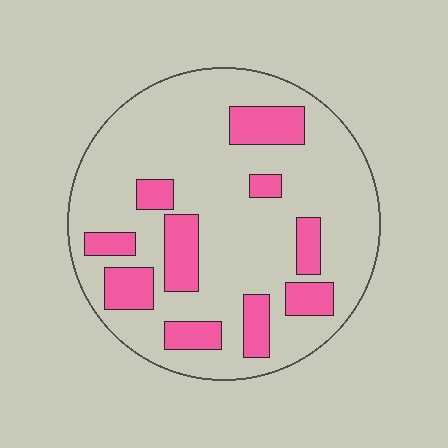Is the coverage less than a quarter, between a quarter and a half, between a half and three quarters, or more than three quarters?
Less than a quarter.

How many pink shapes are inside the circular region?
10.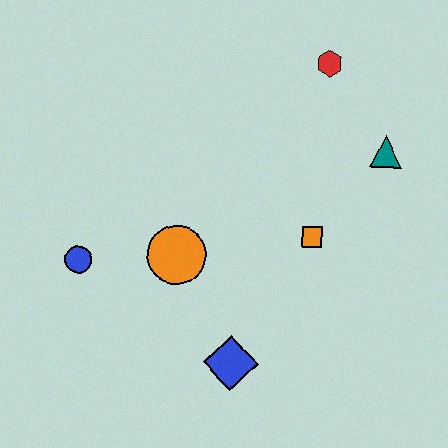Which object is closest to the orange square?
The teal triangle is closest to the orange square.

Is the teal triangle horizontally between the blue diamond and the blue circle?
No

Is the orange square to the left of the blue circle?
No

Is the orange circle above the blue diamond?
Yes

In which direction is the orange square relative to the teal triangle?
The orange square is below the teal triangle.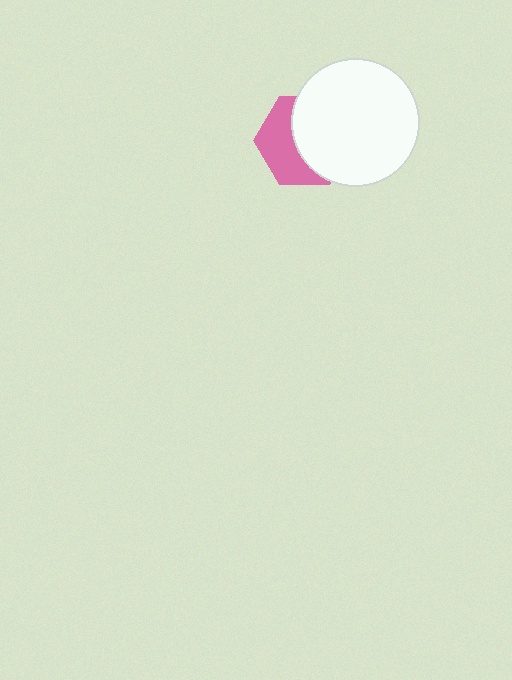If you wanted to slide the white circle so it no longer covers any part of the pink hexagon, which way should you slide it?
Slide it right — that is the most direct way to separate the two shapes.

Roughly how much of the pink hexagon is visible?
A small part of it is visible (roughly 45%).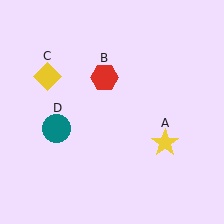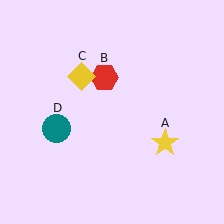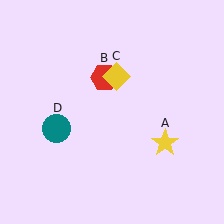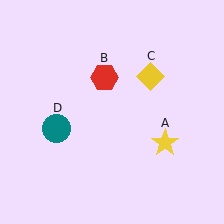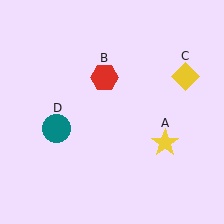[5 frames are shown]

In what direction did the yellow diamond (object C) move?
The yellow diamond (object C) moved right.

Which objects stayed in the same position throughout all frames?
Yellow star (object A) and red hexagon (object B) and teal circle (object D) remained stationary.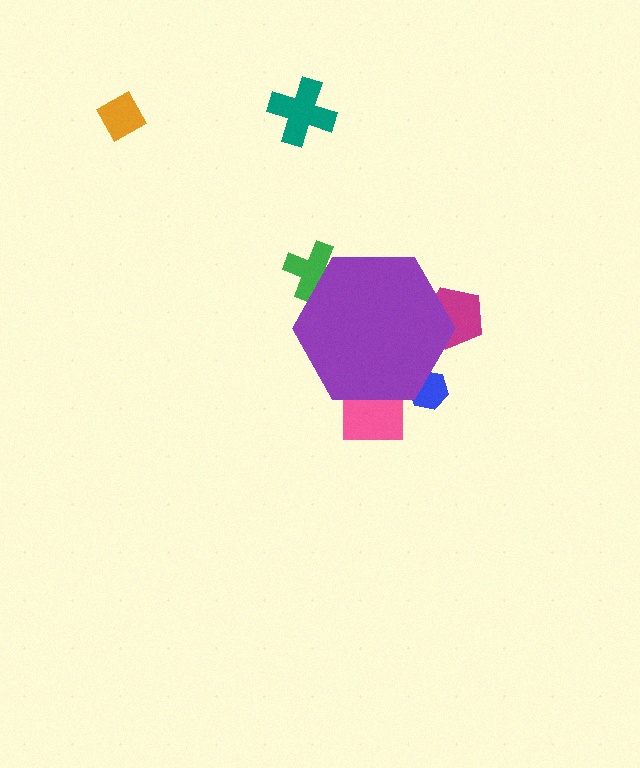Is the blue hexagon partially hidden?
Yes, the blue hexagon is partially hidden behind the purple hexagon.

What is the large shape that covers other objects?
A purple hexagon.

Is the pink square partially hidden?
Yes, the pink square is partially hidden behind the purple hexagon.